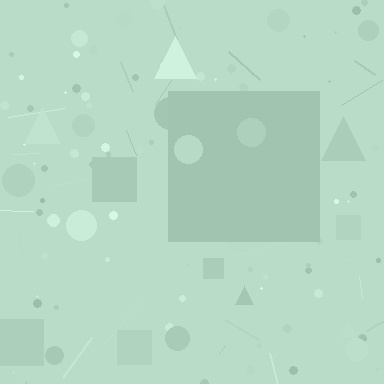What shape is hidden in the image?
A square is hidden in the image.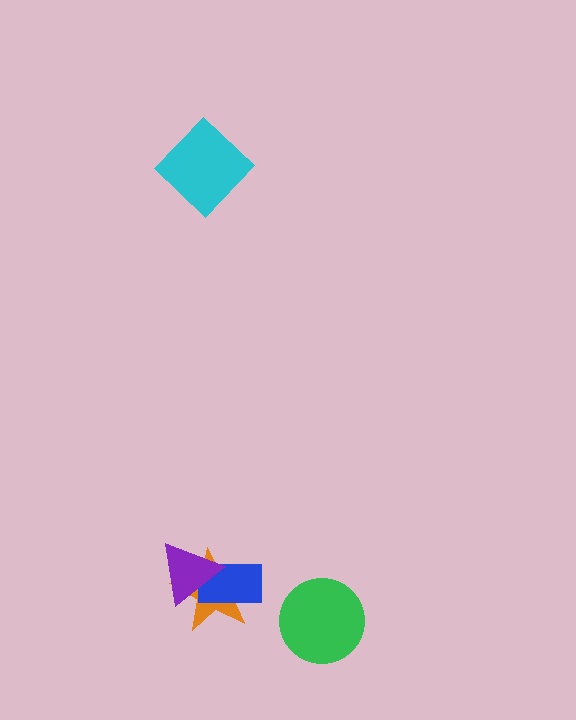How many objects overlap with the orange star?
2 objects overlap with the orange star.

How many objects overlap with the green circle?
0 objects overlap with the green circle.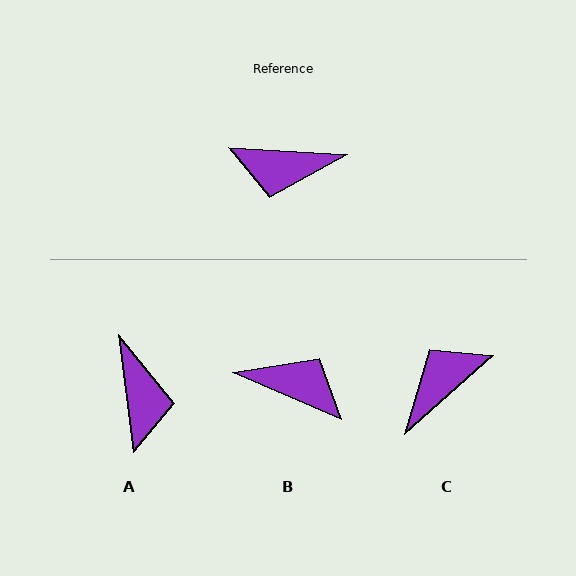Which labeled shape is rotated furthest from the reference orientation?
B, about 160 degrees away.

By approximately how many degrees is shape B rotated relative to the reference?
Approximately 160 degrees counter-clockwise.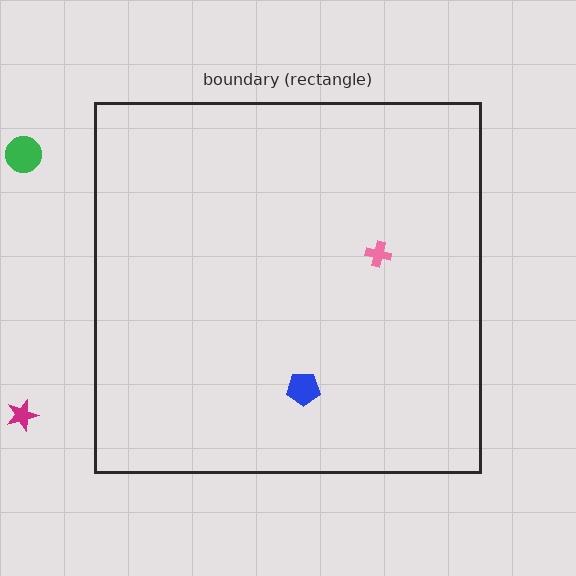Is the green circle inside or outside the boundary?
Outside.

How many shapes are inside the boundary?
2 inside, 2 outside.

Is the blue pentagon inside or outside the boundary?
Inside.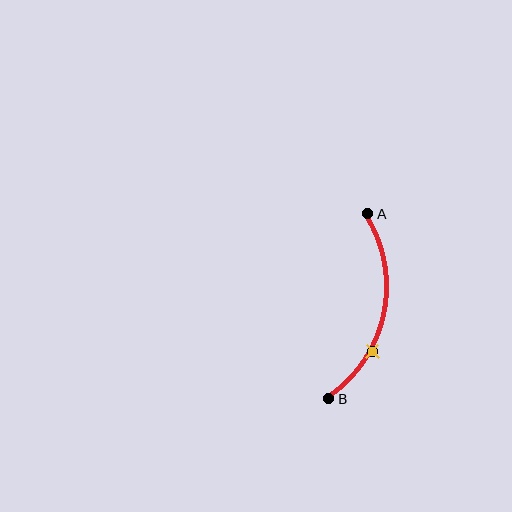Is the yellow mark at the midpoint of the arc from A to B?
No. The yellow mark lies on the arc but is closer to endpoint B. The arc midpoint would be at the point on the curve equidistant along the arc from both A and B.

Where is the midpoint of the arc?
The arc midpoint is the point on the curve farthest from the straight line joining A and B. It sits to the right of that line.